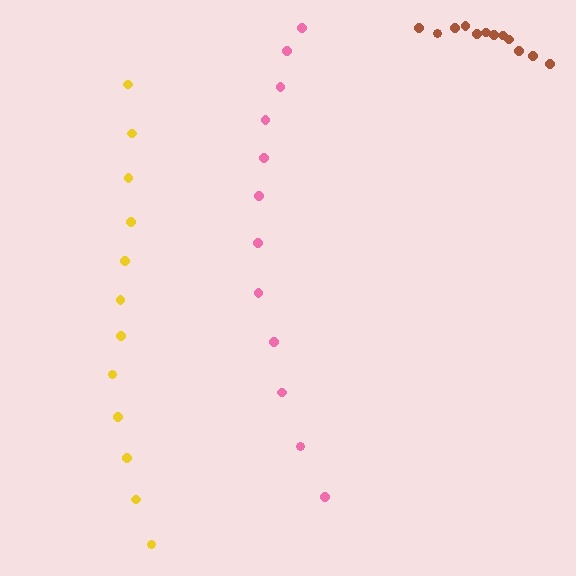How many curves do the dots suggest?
There are 3 distinct paths.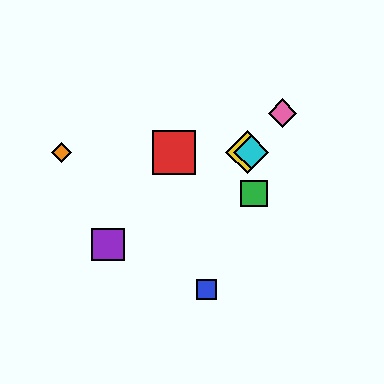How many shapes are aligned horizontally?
4 shapes (the red square, the yellow diamond, the orange diamond, the cyan diamond) are aligned horizontally.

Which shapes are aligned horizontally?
The red square, the yellow diamond, the orange diamond, the cyan diamond are aligned horizontally.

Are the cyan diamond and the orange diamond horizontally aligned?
Yes, both are at y≈152.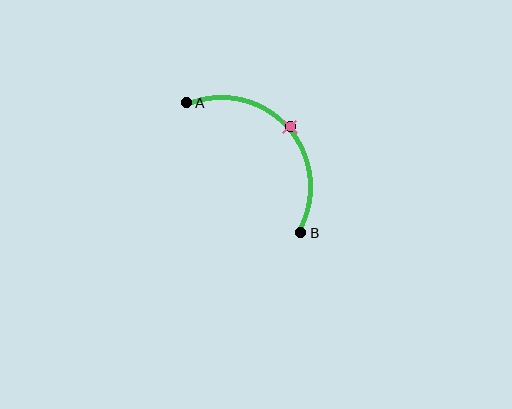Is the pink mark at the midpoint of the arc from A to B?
Yes. The pink mark lies on the arc at equal arc-length from both A and B — it is the arc midpoint.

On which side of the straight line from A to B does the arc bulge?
The arc bulges above and to the right of the straight line connecting A and B.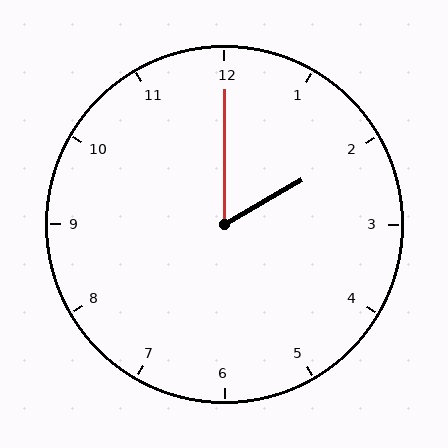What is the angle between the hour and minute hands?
Approximately 60 degrees.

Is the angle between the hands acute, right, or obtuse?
It is acute.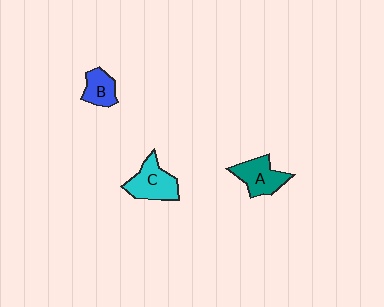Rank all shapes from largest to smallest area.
From largest to smallest: C (cyan), A (teal), B (blue).